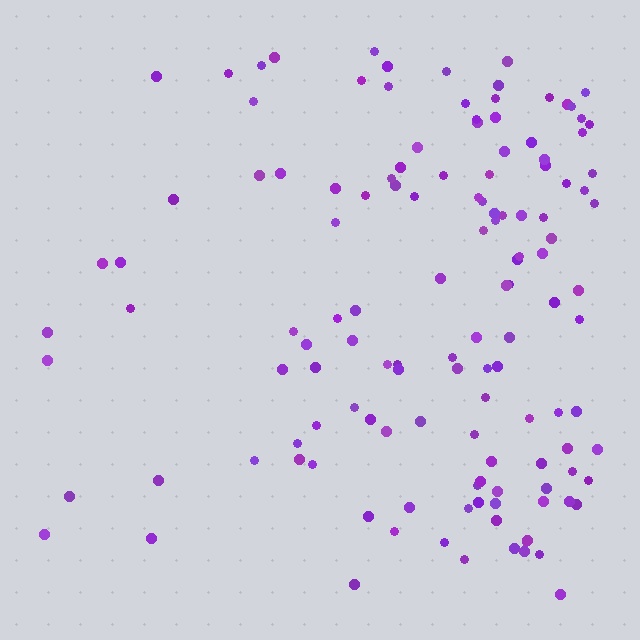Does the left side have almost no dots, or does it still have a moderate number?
Still a moderate number, just noticeably fewer than the right.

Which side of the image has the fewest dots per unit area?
The left.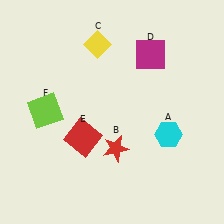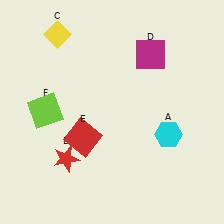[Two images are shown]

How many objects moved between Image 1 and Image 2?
2 objects moved between the two images.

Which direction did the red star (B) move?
The red star (B) moved left.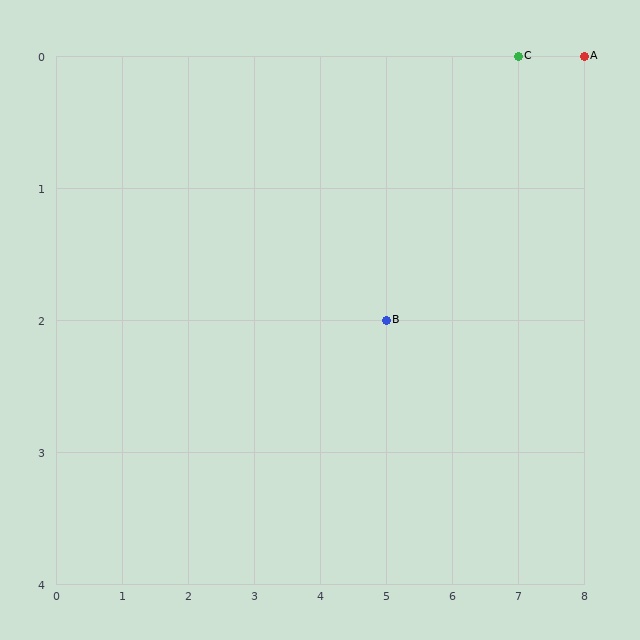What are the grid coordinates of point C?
Point C is at grid coordinates (7, 0).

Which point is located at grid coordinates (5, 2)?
Point B is at (5, 2).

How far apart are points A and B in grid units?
Points A and B are 3 columns and 2 rows apart (about 3.6 grid units diagonally).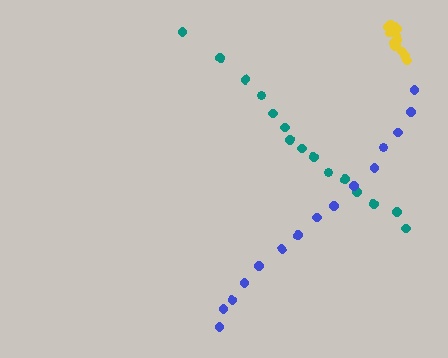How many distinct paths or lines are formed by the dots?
There are 3 distinct paths.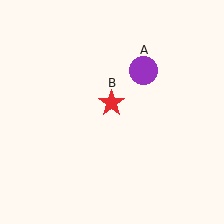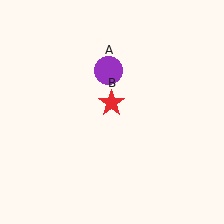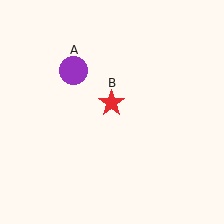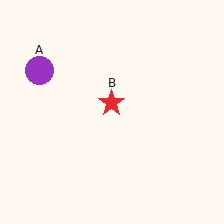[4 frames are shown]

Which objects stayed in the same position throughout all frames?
Red star (object B) remained stationary.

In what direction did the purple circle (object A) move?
The purple circle (object A) moved left.